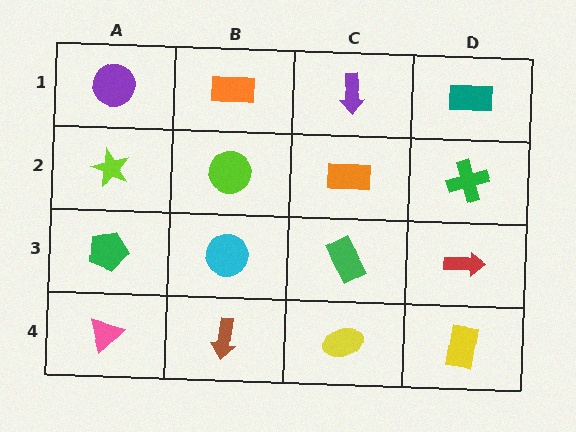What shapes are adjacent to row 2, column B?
An orange rectangle (row 1, column B), a cyan circle (row 3, column B), a lime star (row 2, column A), an orange rectangle (row 2, column C).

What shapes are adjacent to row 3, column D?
A green cross (row 2, column D), a yellow rectangle (row 4, column D), a green rectangle (row 3, column C).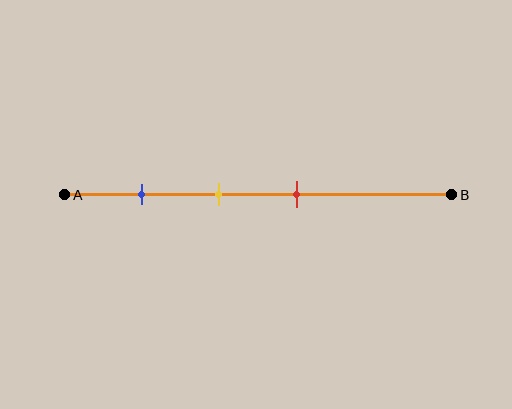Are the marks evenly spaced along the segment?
Yes, the marks are approximately evenly spaced.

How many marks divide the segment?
There are 3 marks dividing the segment.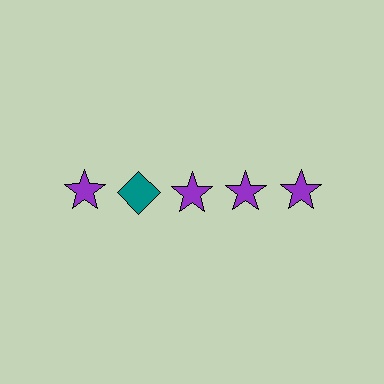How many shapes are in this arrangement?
There are 5 shapes arranged in a grid pattern.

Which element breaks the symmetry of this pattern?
The teal diamond in the top row, second from left column breaks the symmetry. All other shapes are purple stars.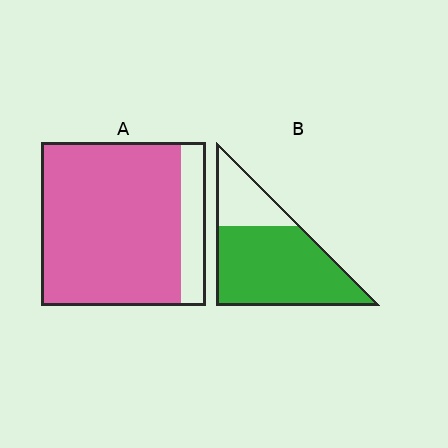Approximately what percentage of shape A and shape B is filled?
A is approximately 85% and B is approximately 75%.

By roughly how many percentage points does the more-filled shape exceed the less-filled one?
By roughly 10 percentage points (A over B).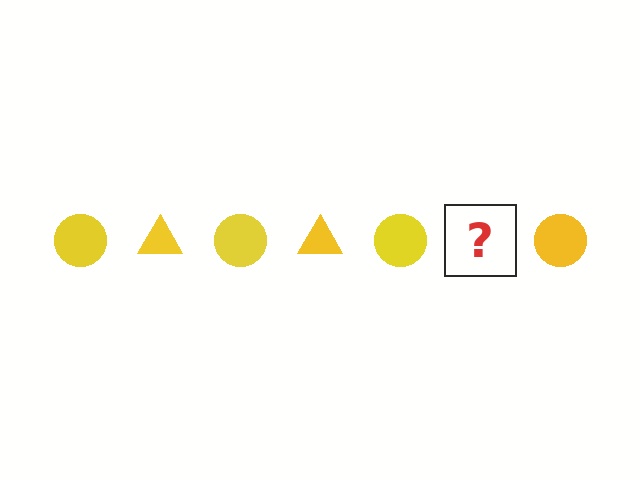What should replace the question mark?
The question mark should be replaced with a yellow triangle.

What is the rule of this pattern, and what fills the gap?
The rule is that the pattern cycles through circle, triangle shapes in yellow. The gap should be filled with a yellow triangle.